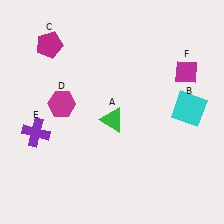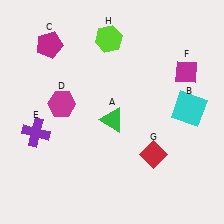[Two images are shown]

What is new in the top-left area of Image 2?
A lime hexagon (H) was added in the top-left area of Image 2.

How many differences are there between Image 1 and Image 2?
There are 2 differences between the two images.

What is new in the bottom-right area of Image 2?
A red diamond (G) was added in the bottom-right area of Image 2.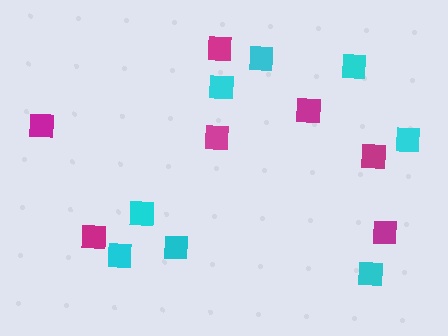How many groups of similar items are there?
There are 2 groups: one group of magenta squares (7) and one group of cyan squares (8).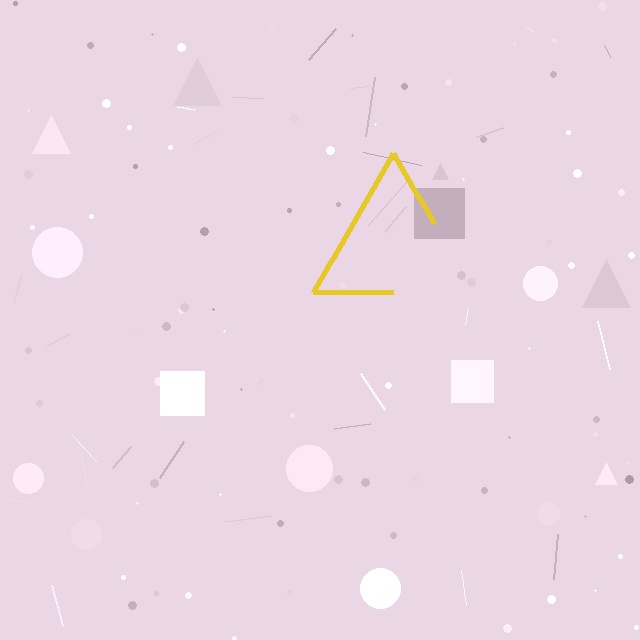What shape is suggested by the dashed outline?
The dashed outline suggests a triangle.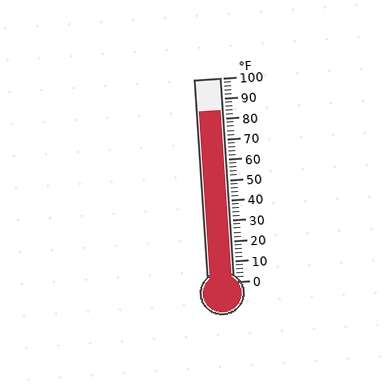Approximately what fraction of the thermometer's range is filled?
The thermometer is filled to approximately 85% of its range.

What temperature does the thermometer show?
The thermometer shows approximately 84°F.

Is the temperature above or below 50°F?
The temperature is above 50°F.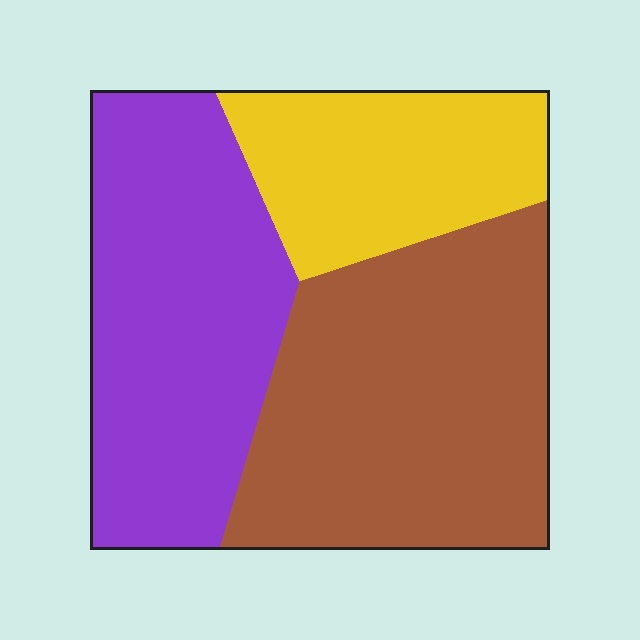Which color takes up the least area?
Yellow, at roughly 20%.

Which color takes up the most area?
Brown, at roughly 40%.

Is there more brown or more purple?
Brown.